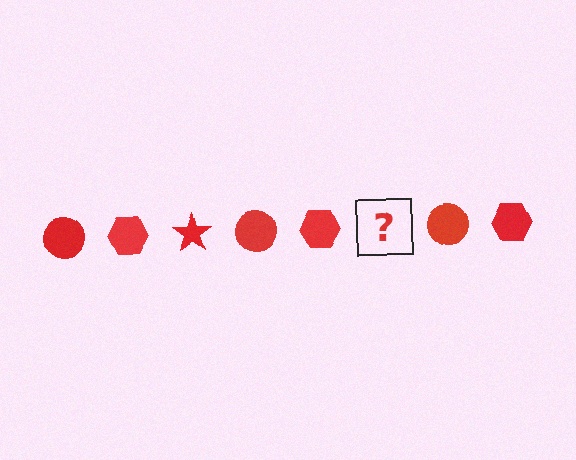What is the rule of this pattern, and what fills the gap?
The rule is that the pattern cycles through circle, hexagon, star shapes in red. The gap should be filled with a red star.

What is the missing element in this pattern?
The missing element is a red star.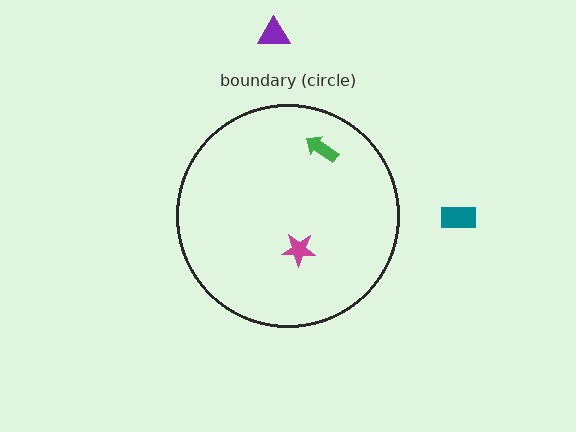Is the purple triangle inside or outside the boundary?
Outside.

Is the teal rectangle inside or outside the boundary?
Outside.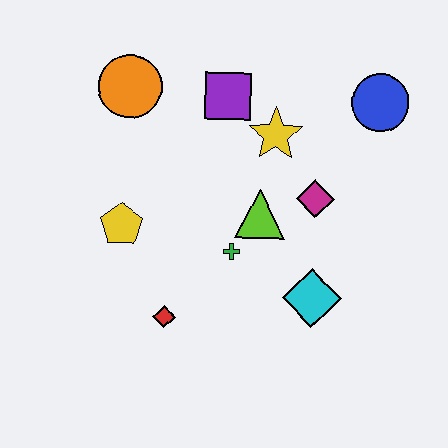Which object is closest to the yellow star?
The purple square is closest to the yellow star.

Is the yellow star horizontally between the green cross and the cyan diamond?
Yes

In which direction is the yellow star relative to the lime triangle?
The yellow star is above the lime triangle.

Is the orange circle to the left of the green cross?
Yes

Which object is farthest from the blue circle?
The red diamond is farthest from the blue circle.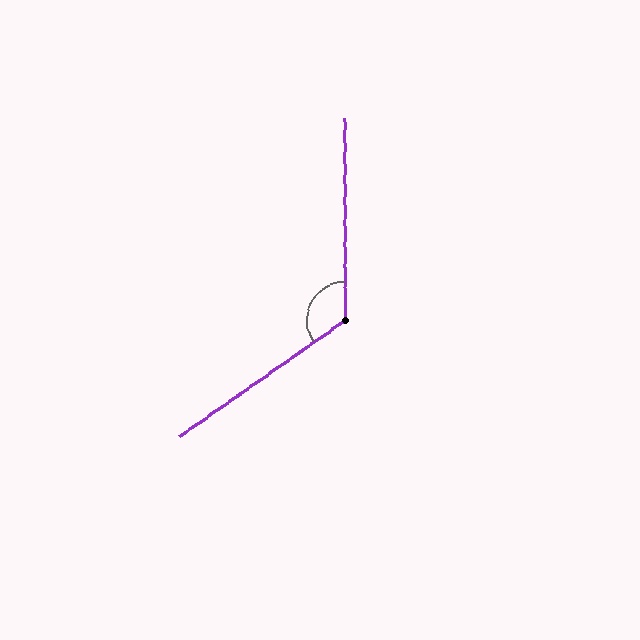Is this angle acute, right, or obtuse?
It is obtuse.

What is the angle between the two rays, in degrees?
Approximately 125 degrees.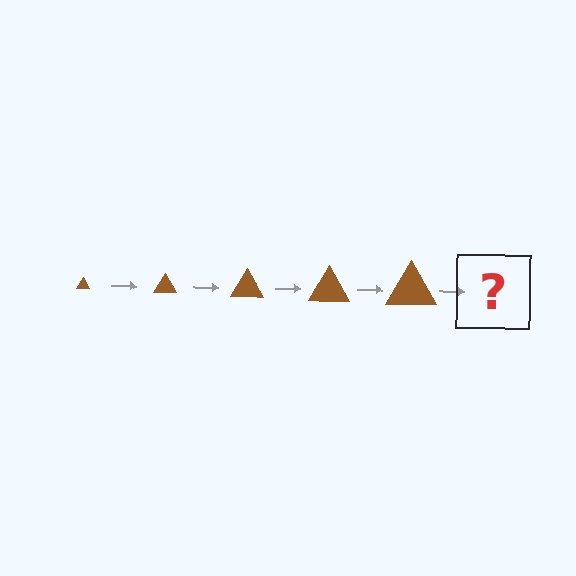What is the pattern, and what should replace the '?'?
The pattern is that the triangle gets progressively larger each step. The '?' should be a brown triangle, larger than the previous one.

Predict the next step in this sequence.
The next step is a brown triangle, larger than the previous one.